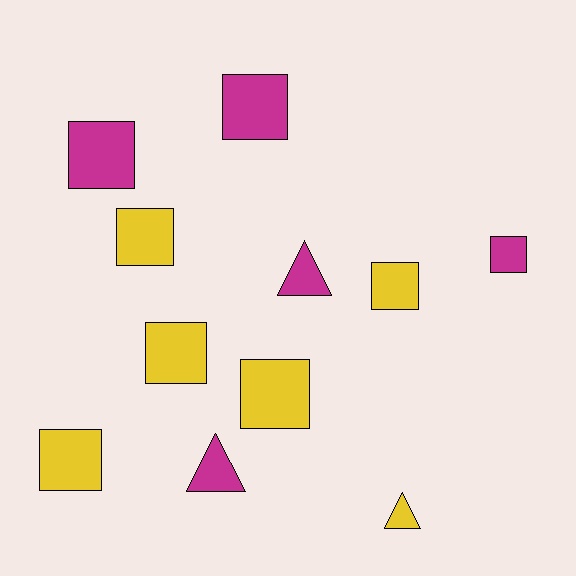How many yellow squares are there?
There are 5 yellow squares.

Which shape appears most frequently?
Square, with 8 objects.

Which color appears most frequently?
Yellow, with 6 objects.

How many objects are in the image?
There are 11 objects.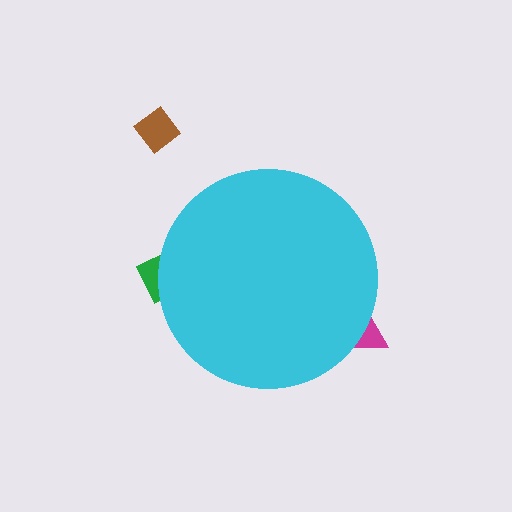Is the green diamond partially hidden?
Yes, the green diamond is partially hidden behind the cyan circle.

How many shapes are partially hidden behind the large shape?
2 shapes are partially hidden.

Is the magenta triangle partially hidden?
Yes, the magenta triangle is partially hidden behind the cyan circle.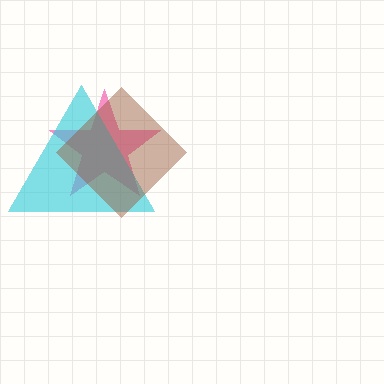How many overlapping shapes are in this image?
There are 3 overlapping shapes in the image.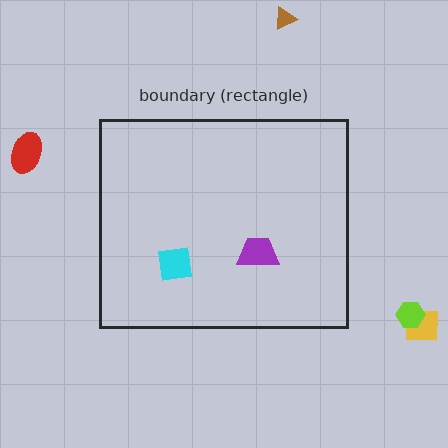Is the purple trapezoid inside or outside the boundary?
Inside.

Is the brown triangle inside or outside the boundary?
Outside.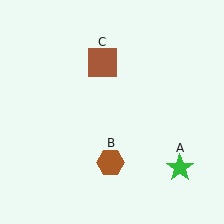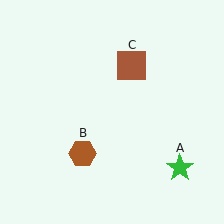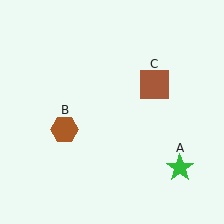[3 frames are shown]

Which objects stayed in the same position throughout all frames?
Green star (object A) remained stationary.